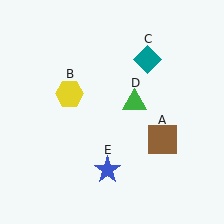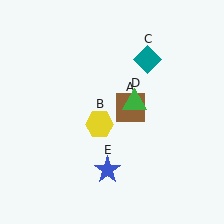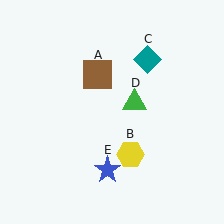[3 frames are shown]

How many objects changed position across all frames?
2 objects changed position: brown square (object A), yellow hexagon (object B).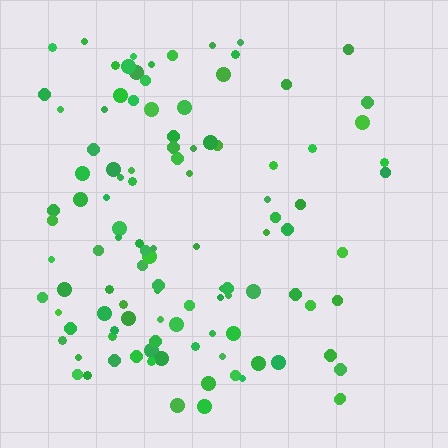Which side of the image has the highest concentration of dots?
The left.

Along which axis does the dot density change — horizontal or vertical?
Horizontal.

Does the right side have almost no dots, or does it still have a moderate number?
Still a moderate number, just noticeably fewer than the left.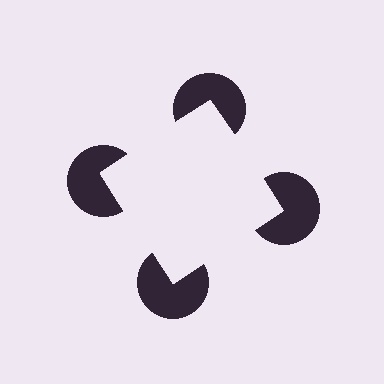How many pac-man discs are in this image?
There are 4 — one at each vertex of the illusory square.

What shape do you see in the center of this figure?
An illusory square — its edges are inferred from the aligned wedge cuts in the pac-man discs, not physically drawn.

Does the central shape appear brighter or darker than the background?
It typically appears slightly brighter than the background, even though no actual brightness change is drawn.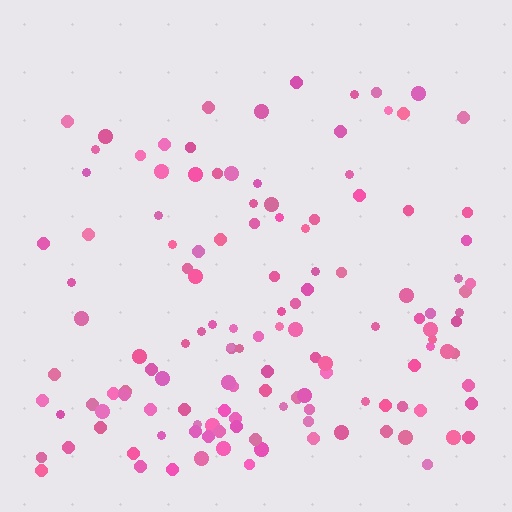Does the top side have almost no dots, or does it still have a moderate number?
Still a moderate number, just noticeably fewer than the bottom.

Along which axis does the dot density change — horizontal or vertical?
Vertical.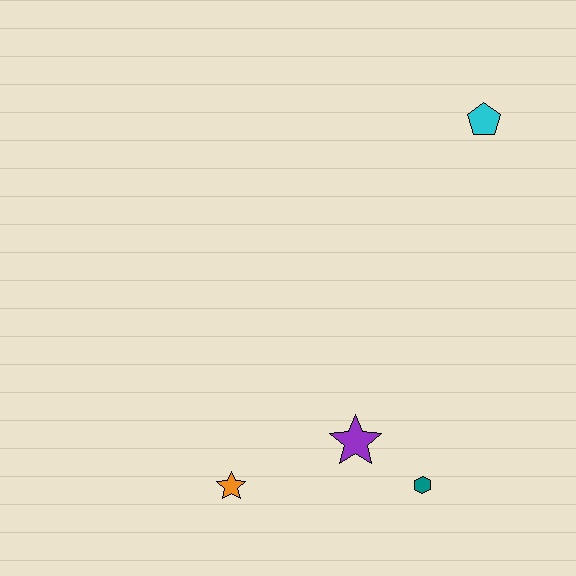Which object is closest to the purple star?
The teal hexagon is closest to the purple star.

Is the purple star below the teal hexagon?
No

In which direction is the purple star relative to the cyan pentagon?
The purple star is below the cyan pentagon.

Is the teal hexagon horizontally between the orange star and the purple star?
No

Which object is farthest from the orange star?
The cyan pentagon is farthest from the orange star.